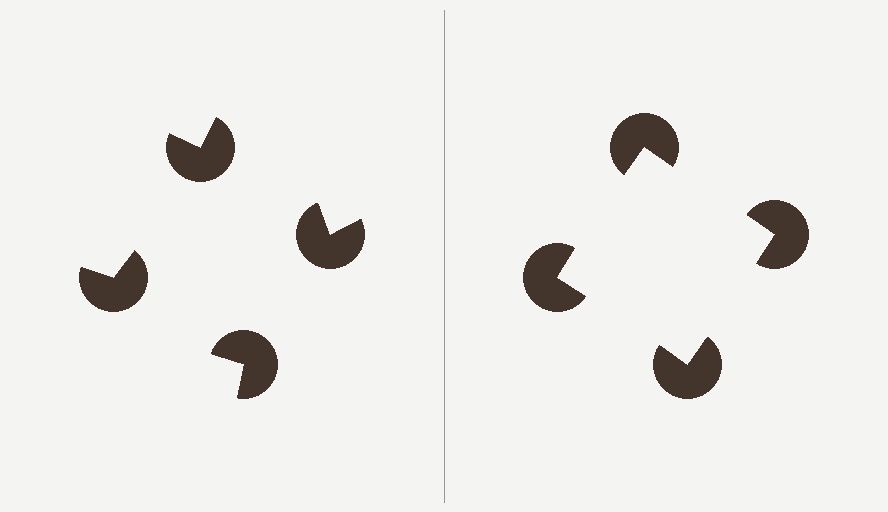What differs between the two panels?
The pac-man discs are positioned identically on both sides; only the wedge orientations differ. On the right they align to a square; on the left they are misaligned.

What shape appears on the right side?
An illusory square.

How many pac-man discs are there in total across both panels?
8 — 4 on each side.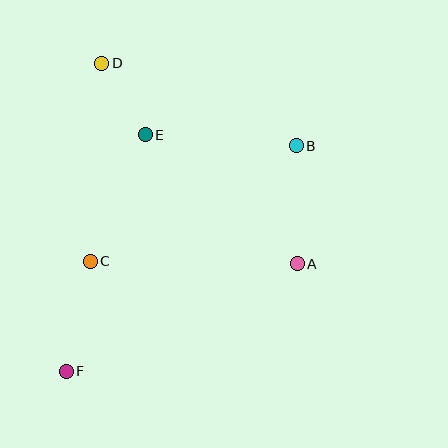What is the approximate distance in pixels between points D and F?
The distance between D and F is approximately 310 pixels.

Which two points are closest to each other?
Points D and E are closest to each other.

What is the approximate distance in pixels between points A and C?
The distance between A and C is approximately 207 pixels.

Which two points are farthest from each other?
Points B and F are farthest from each other.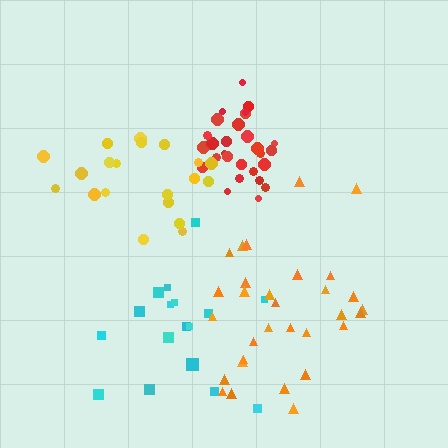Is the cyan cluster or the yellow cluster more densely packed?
Yellow.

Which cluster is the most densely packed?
Red.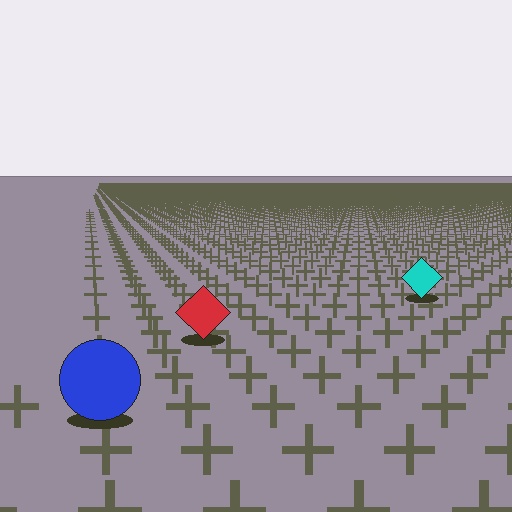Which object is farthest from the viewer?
The cyan diamond is farthest from the viewer. It appears smaller and the ground texture around it is denser.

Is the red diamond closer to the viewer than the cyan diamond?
Yes. The red diamond is closer — you can tell from the texture gradient: the ground texture is coarser near it.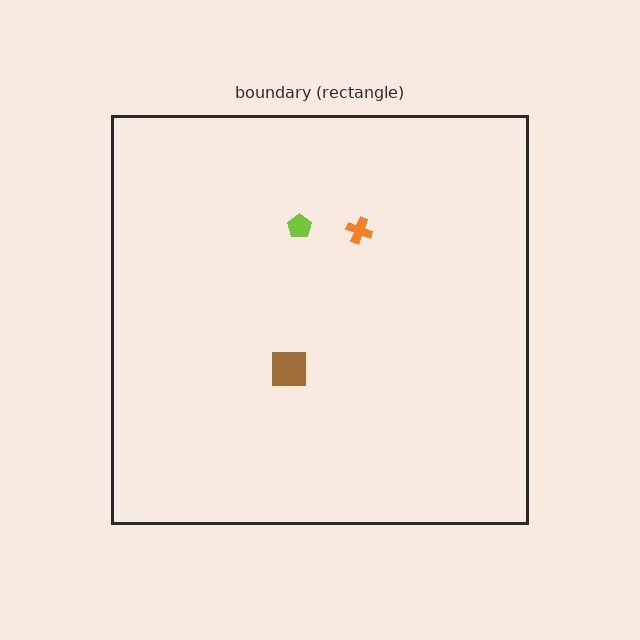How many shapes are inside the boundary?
3 inside, 0 outside.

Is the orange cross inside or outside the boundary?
Inside.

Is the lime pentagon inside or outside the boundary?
Inside.